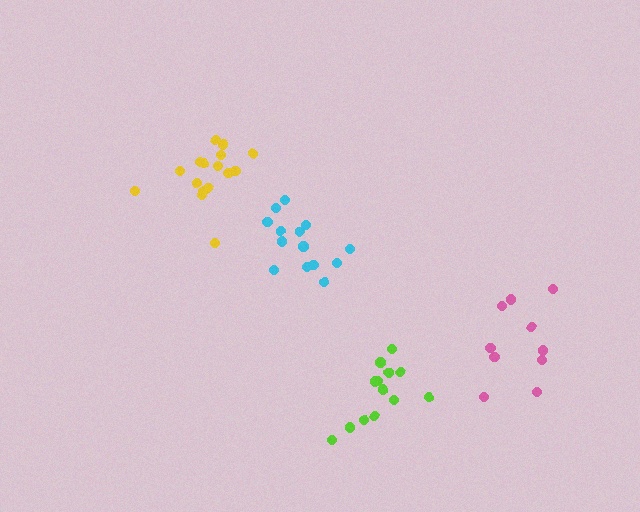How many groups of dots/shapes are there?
There are 4 groups.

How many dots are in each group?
Group 1: 13 dots, Group 2: 16 dots, Group 3: 14 dots, Group 4: 10 dots (53 total).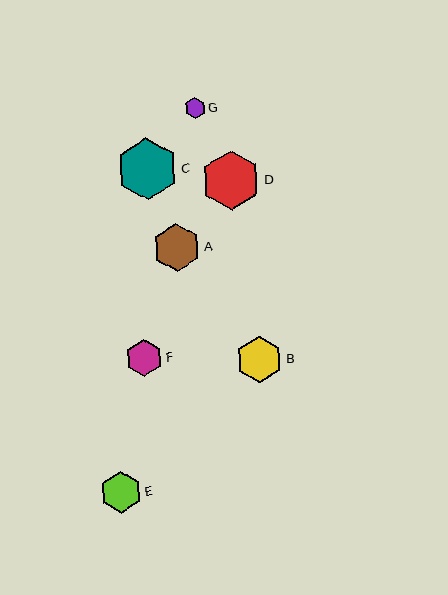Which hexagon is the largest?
Hexagon C is the largest with a size of approximately 62 pixels.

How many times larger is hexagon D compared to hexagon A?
Hexagon D is approximately 1.2 times the size of hexagon A.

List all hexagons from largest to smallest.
From largest to smallest: C, D, A, B, E, F, G.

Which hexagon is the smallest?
Hexagon G is the smallest with a size of approximately 21 pixels.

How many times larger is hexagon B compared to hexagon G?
Hexagon B is approximately 2.3 times the size of hexagon G.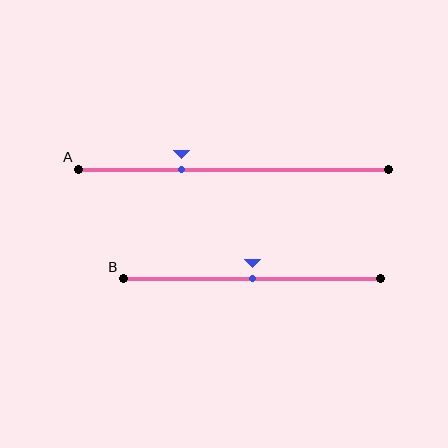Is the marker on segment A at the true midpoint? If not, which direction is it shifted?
No, the marker on segment A is shifted to the left by about 17% of the segment length.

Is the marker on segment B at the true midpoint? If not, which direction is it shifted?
Yes, the marker on segment B is at the true midpoint.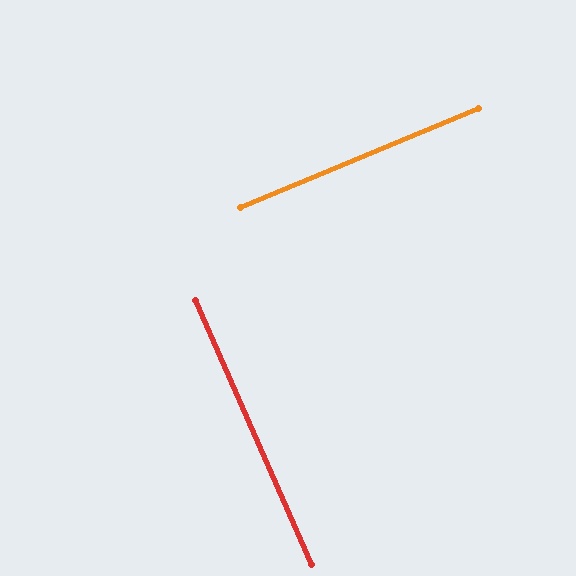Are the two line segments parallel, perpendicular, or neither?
Perpendicular — they meet at approximately 89°.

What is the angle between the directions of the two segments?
Approximately 89 degrees.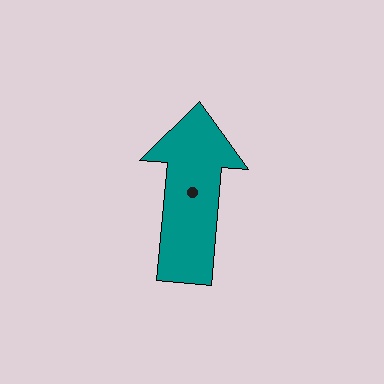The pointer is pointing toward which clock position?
Roughly 12 o'clock.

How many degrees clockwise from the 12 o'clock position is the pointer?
Approximately 5 degrees.